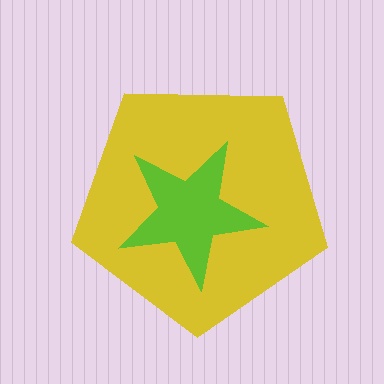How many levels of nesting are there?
2.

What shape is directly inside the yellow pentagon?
The lime star.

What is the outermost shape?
The yellow pentagon.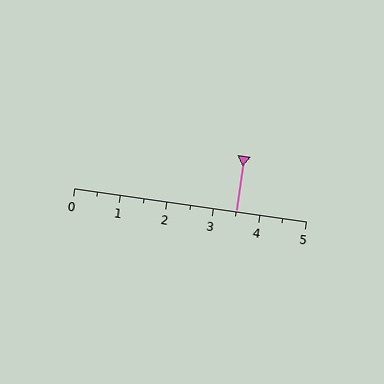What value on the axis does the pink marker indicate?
The marker indicates approximately 3.5.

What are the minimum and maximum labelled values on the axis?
The axis runs from 0 to 5.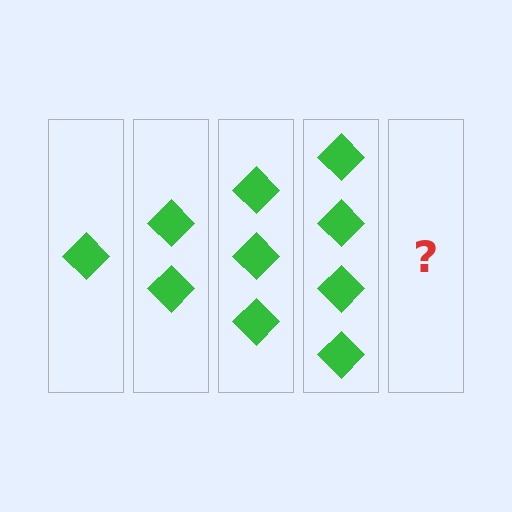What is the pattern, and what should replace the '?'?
The pattern is that each step adds one more diamond. The '?' should be 5 diamonds.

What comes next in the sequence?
The next element should be 5 diamonds.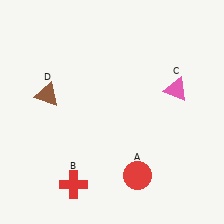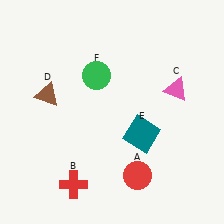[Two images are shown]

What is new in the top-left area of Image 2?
A green circle (F) was added in the top-left area of Image 2.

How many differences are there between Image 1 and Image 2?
There are 2 differences between the two images.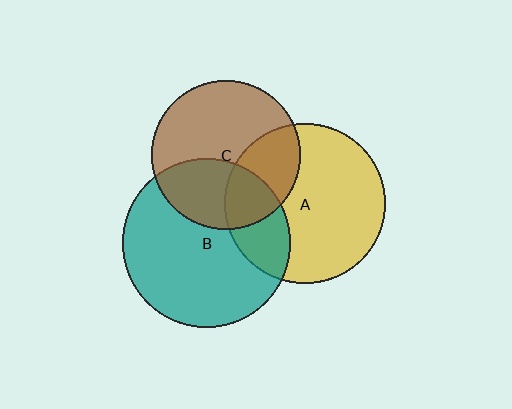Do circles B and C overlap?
Yes.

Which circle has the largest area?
Circle B (teal).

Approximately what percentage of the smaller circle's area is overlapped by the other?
Approximately 35%.